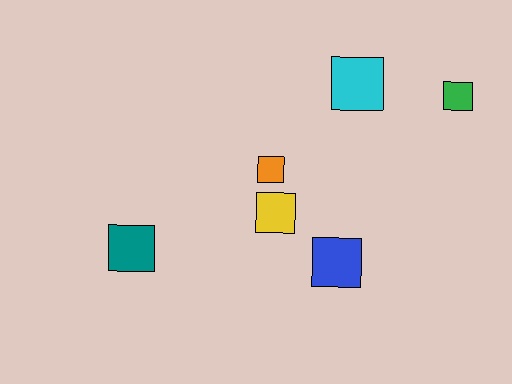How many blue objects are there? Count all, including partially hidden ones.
There is 1 blue object.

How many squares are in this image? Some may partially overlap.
There are 6 squares.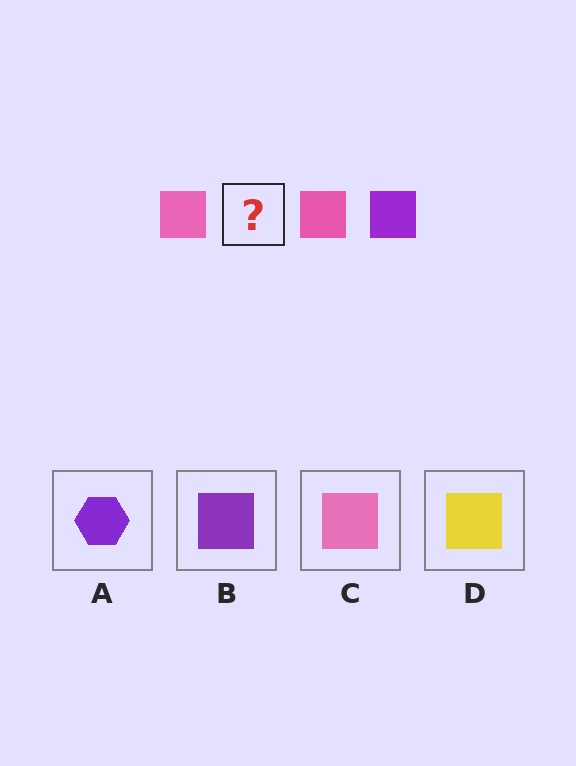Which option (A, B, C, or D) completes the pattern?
B.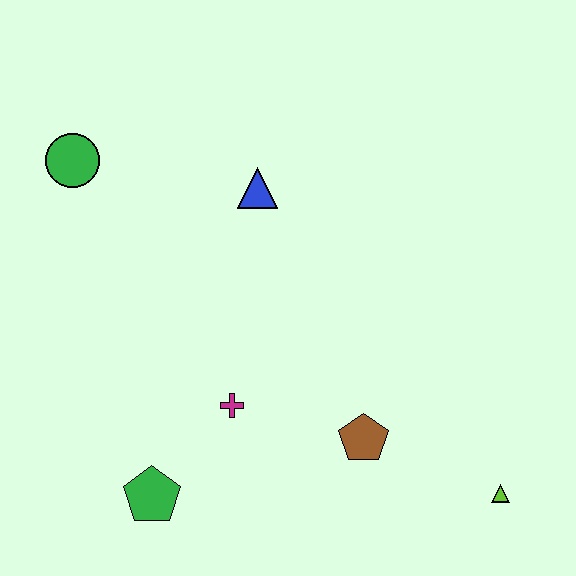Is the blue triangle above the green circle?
No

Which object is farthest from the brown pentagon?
The green circle is farthest from the brown pentagon.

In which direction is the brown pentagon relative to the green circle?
The brown pentagon is to the right of the green circle.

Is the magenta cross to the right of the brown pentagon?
No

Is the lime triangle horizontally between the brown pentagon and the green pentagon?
No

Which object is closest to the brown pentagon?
The magenta cross is closest to the brown pentagon.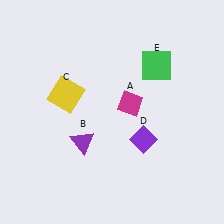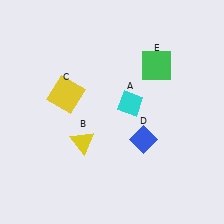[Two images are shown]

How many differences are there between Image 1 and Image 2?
There are 3 differences between the two images.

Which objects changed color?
A changed from magenta to cyan. B changed from purple to yellow. D changed from purple to blue.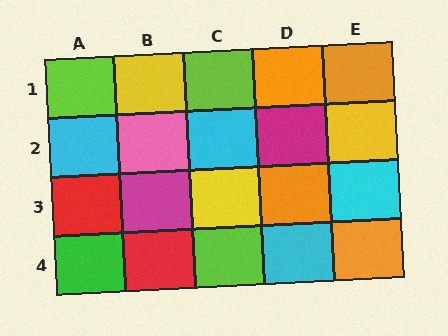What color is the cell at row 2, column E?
Yellow.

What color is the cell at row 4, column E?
Orange.